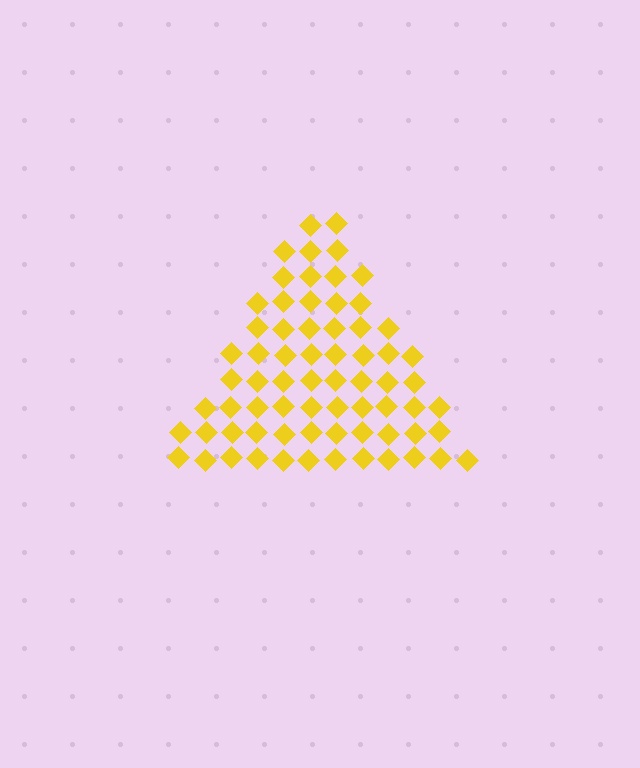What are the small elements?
The small elements are diamonds.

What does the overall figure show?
The overall figure shows a triangle.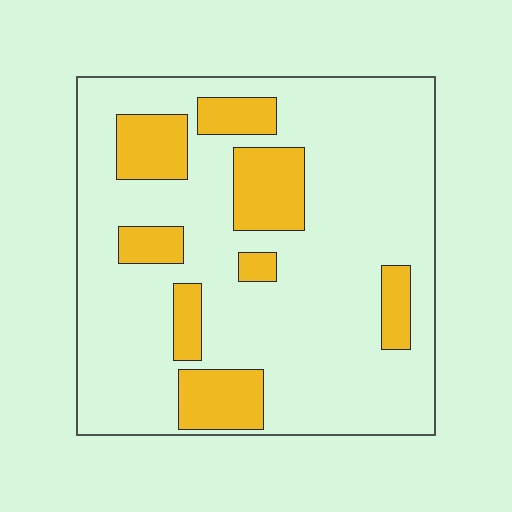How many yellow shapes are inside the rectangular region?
8.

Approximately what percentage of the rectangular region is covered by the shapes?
Approximately 20%.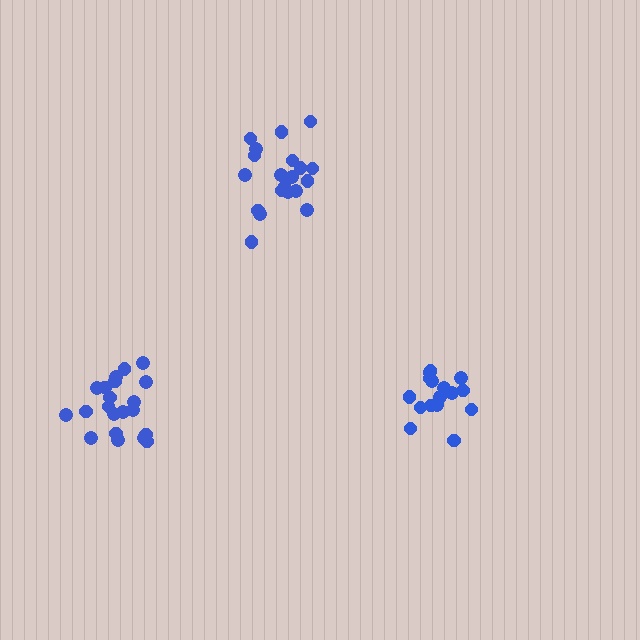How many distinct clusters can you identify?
There are 3 distinct clusters.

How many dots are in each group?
Group 1: 20 dots, Group 2: 21 dots, Group 3: 16 dots (57 total).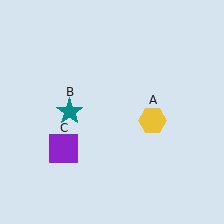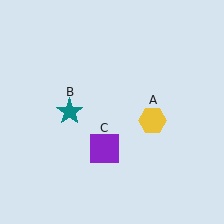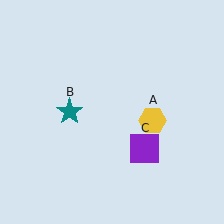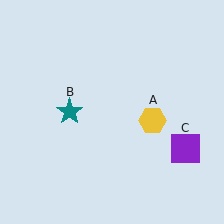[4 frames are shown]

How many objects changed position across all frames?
1 object changed position: purple square (object C).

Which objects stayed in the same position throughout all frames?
Yellow hexagon (object A) and teal star (object B) remained stationary.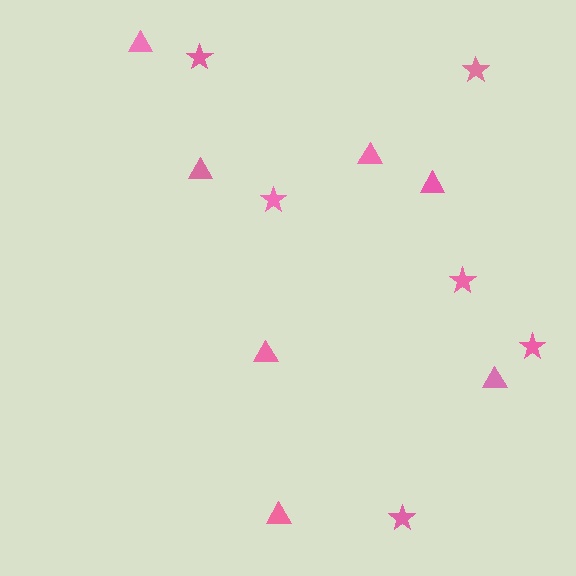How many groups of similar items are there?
There are 2 groups: one group of stars (6) and one group of triangles (7).